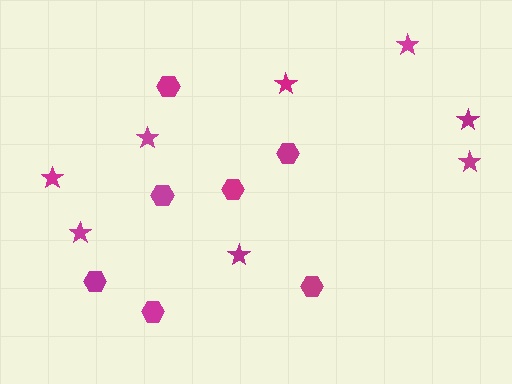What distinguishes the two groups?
There are 2 groups: one group of stars (8) and one group of hexagons (7).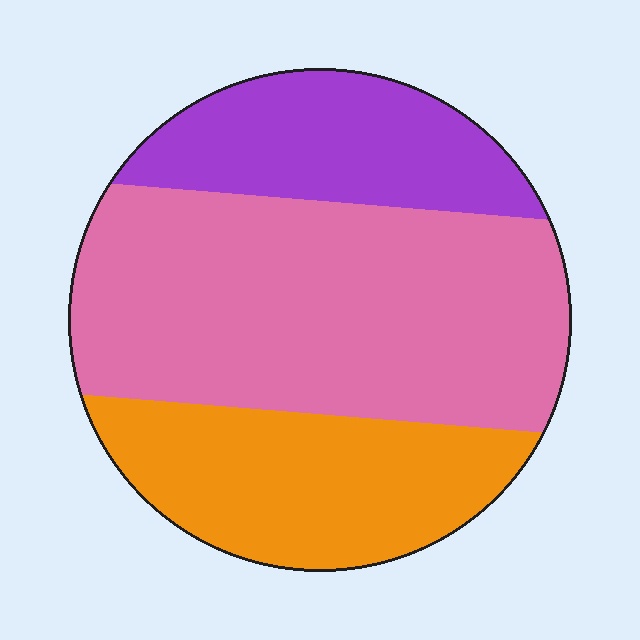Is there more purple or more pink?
Pink.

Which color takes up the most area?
Pink, at roughly 50%.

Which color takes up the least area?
Purple, at roughly 20%.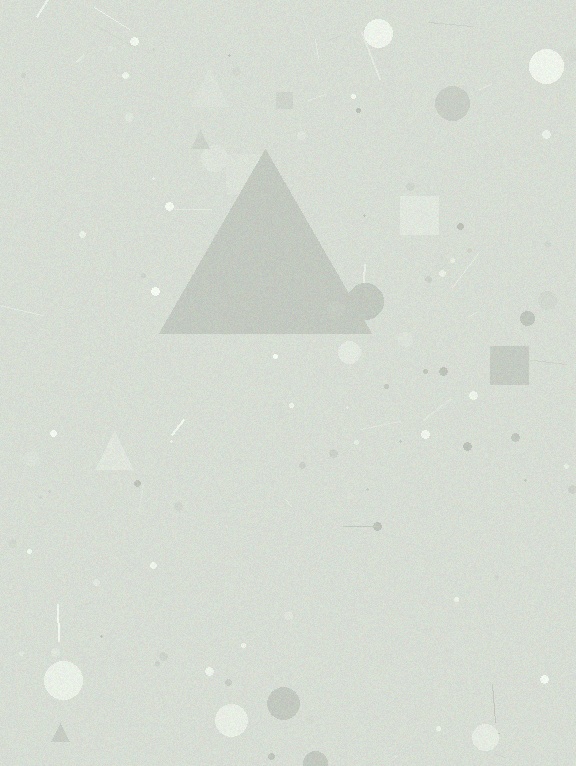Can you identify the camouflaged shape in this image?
The camouflaged shape is a triangle.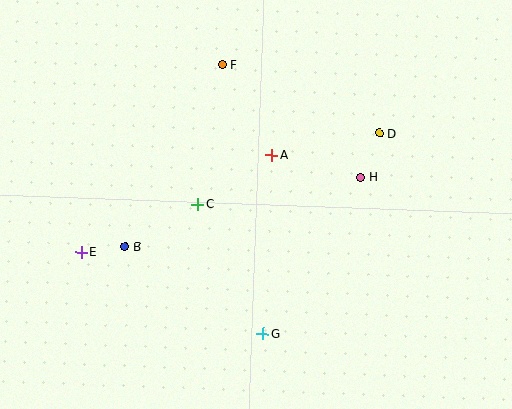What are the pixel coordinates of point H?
Point H is at (361, 177).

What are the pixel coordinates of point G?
Point G is at (263, 333).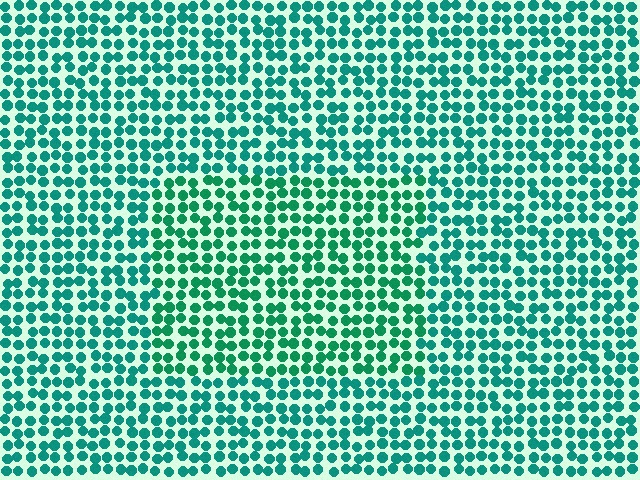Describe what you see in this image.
The image is filled with small teal elements in a uniform arrangement. A rectangle-shaped region is visible where the elements are tinted to a slightly different hue, forming a subtle color boundary.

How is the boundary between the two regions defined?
The boundary is defined purely by a slight shift in hue (about 19 degrees). Spacing, size, and orientation are identical on both sides.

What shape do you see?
I see a rectangle.